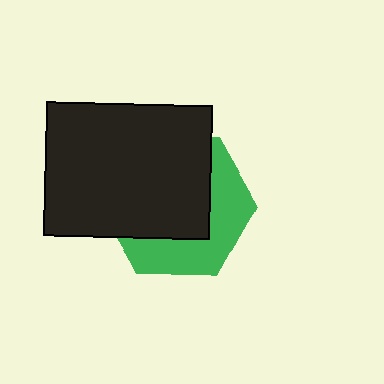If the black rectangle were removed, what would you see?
You would see the complete green hexagon.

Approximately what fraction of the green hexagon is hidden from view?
Roughly 60% of the green hexagon is hidden behind the black rectangle.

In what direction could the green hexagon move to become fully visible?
The green hexagon could move toward the lower-right. That would shift it out from behind the black rectangle entirely.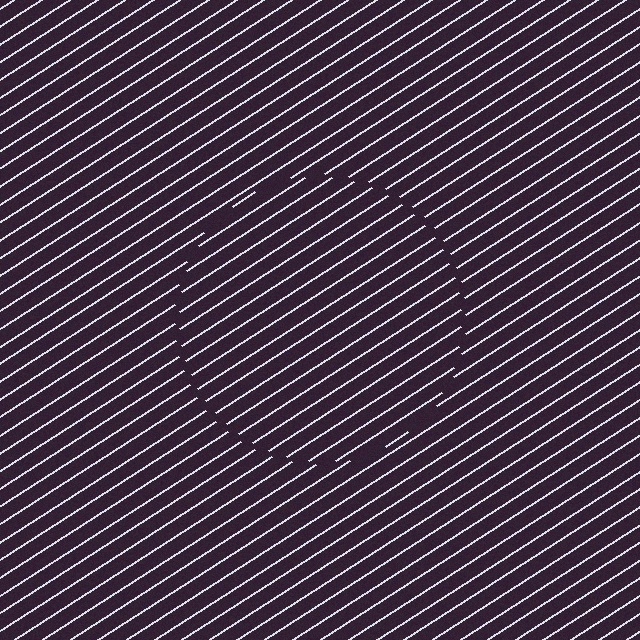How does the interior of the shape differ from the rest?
The interior of the shape contains the same grating, shifted by half a period — the contour is defined by the phase discontinuity where line-ends from the inner and outer gratings abut.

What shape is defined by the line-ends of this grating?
An illusory circle. The interior of the shape contains the same grating, shifted by half a period — the contour is defined by the phase discontinuity where line-ends from the inner and outer gratings abut.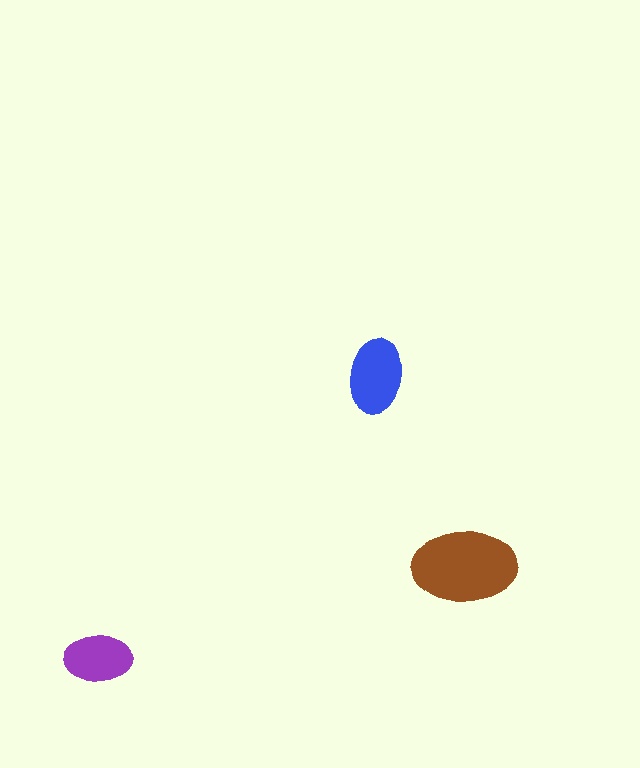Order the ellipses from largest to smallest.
the brown one, the blue one, the purple one.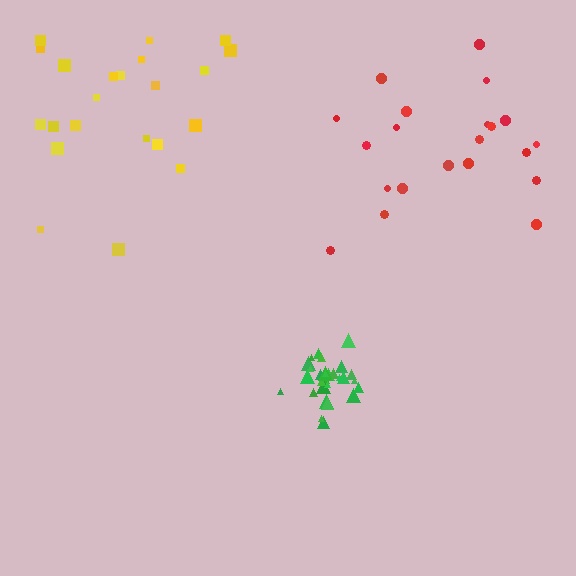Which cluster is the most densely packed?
Green.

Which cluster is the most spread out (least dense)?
Red.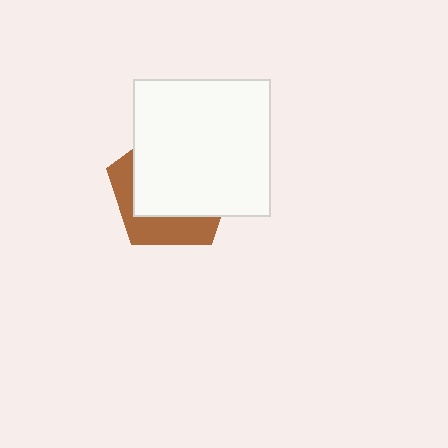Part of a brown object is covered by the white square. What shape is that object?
It is a pentagon.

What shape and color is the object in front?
The object in front is a white square.